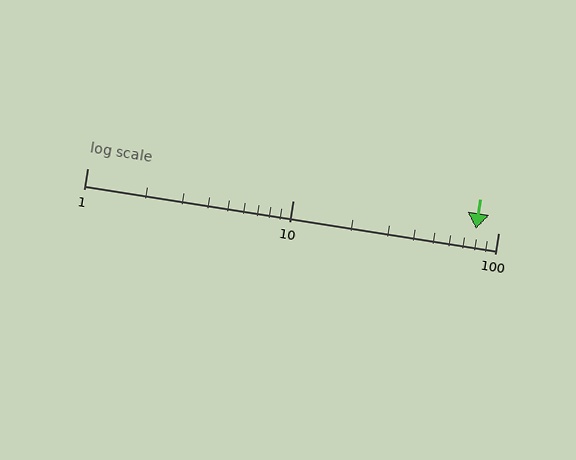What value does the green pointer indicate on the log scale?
The pointer indicates approximately 78.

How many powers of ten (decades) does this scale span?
The scale spans 2 decades, from 1 to 100.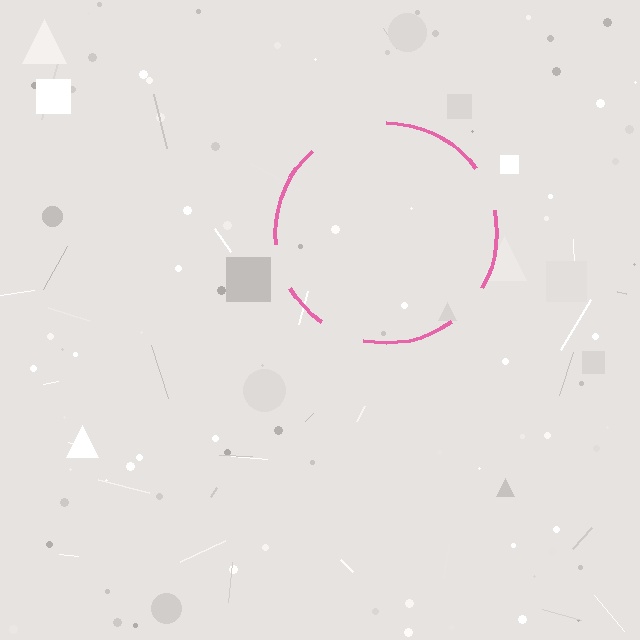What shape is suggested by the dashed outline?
The dashed outline suggests a circle.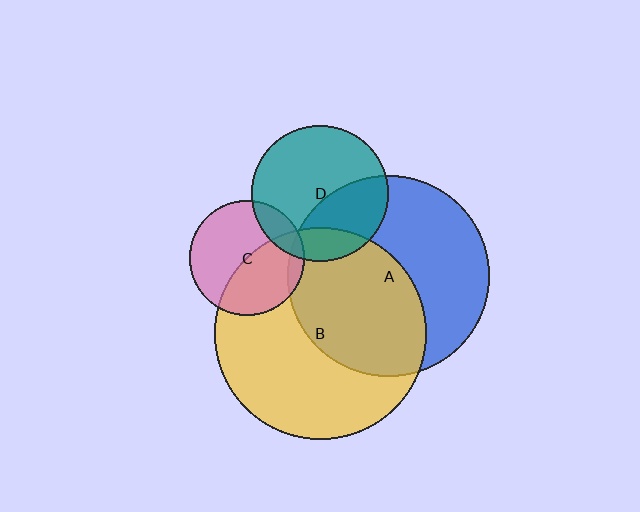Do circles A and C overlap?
Yes.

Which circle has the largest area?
Circle B (yellow).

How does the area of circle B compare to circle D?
Approximately 2.4 times.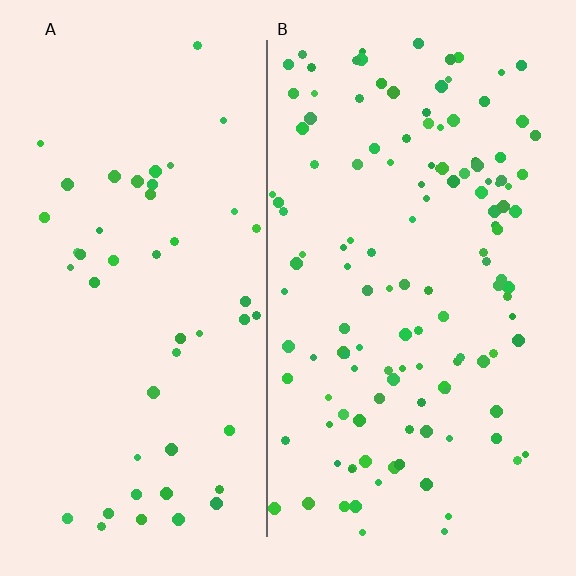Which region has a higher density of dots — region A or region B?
B (the right).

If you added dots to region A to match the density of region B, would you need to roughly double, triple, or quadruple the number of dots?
Approximately triple.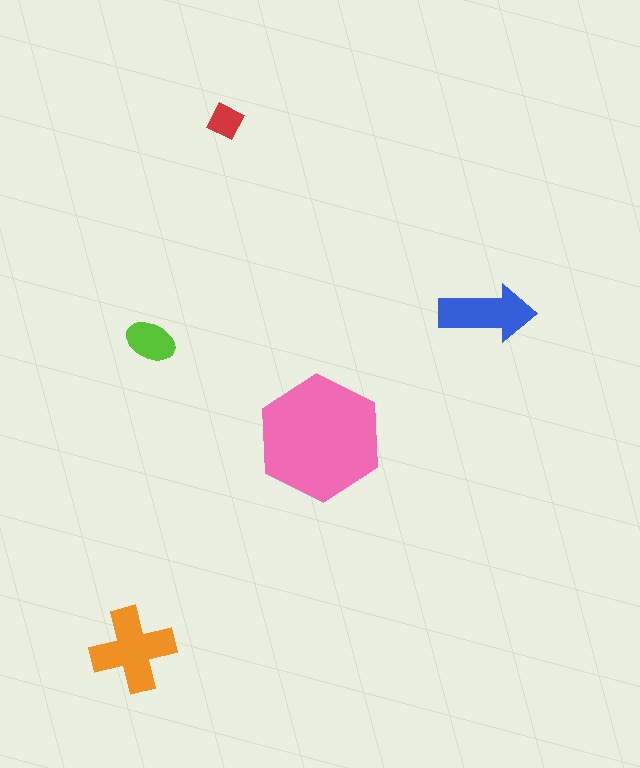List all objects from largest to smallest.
The pink hexagon, the orange cross, the blue arrow, the lime ellipse, the red square.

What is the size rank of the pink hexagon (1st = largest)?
1st.